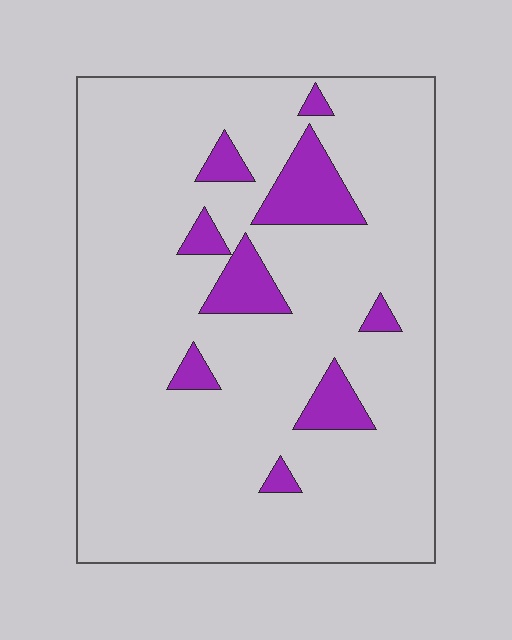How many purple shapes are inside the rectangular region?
9.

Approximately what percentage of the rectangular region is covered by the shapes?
Approximately 10%.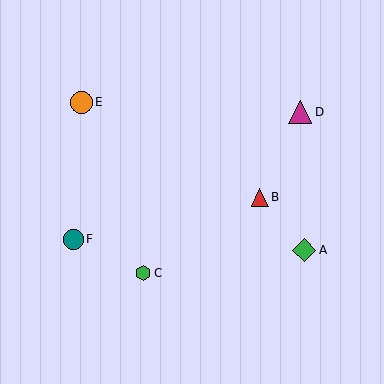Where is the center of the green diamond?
The center of the green diamond is at (304, 250).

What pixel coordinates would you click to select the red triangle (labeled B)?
Click at (260, 197) to select the red triangle B.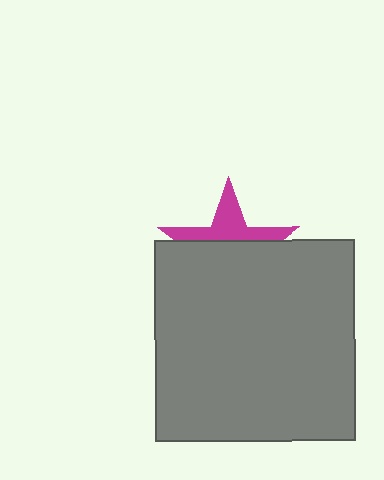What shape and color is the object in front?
The object in front is a gray square.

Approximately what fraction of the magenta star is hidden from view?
Roughly 62% of the magenta star is hidden behind the gray square.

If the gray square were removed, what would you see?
You would see the complete magenta star.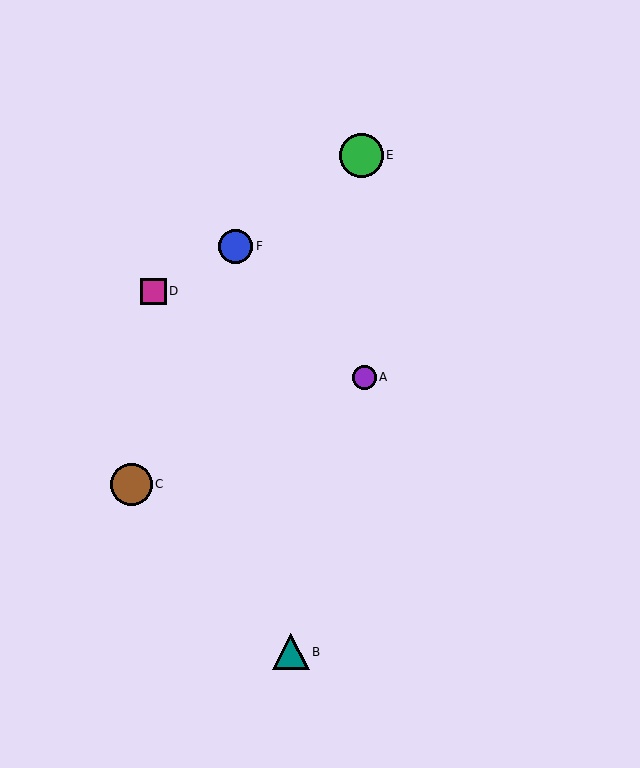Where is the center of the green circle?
The center of the green circle is at (362, 155).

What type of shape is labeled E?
Shape E is a green circle.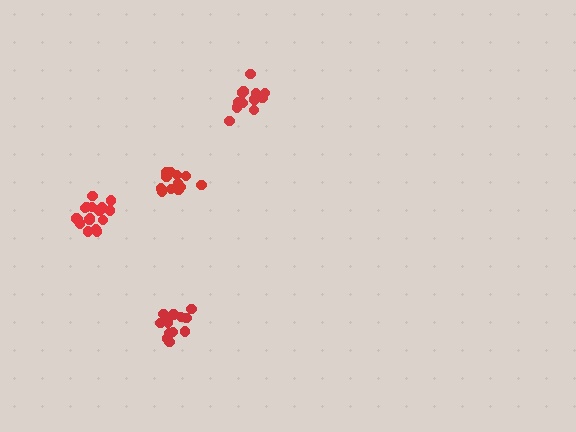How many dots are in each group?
Group 1: 18 dots, Group 2: 13 dots, Group 3: 13 dots, Group 4: 12 dots (56 total).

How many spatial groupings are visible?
There are 4 spatial groupings.